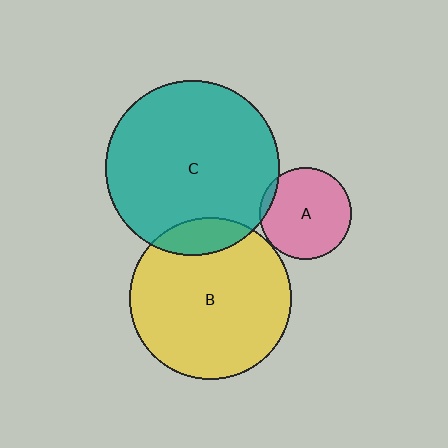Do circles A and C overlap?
Yes.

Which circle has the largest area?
Circle C (teal).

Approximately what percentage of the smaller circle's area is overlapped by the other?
Approximately 5%.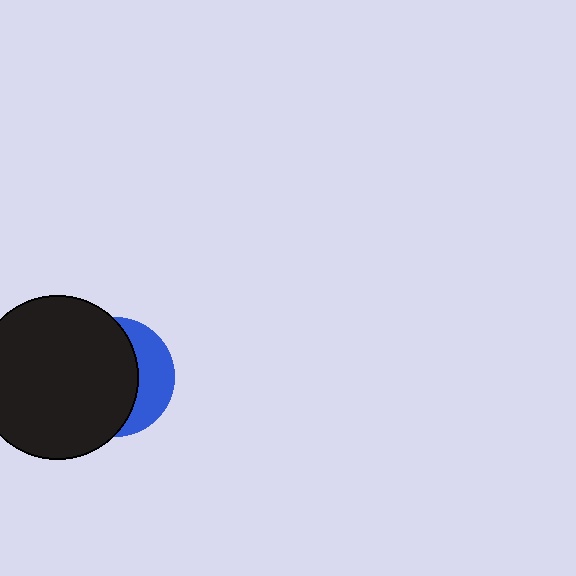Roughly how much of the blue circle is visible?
A small part of it is visible (roughly 33%).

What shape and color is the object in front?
The object in front is a black circle.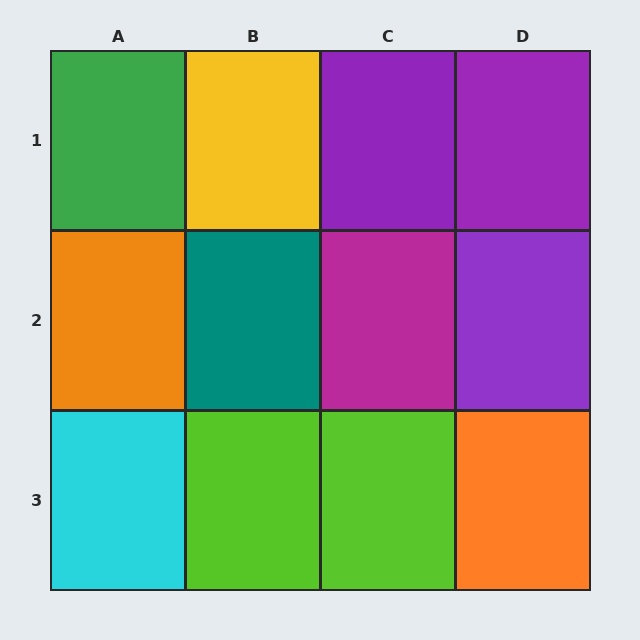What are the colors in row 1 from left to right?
Green, yellow, purple, purple.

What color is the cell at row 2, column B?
Teal.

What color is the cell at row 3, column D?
Orange.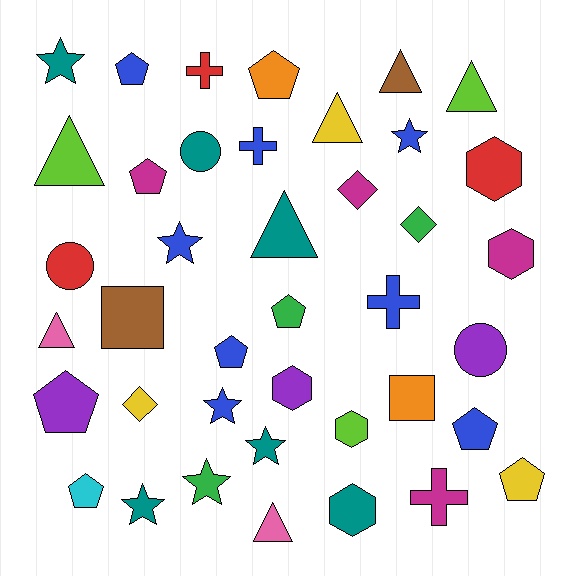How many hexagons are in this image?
There are 5 hexagons.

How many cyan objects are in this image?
There is 1 cyan object.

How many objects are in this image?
There are 40 objects.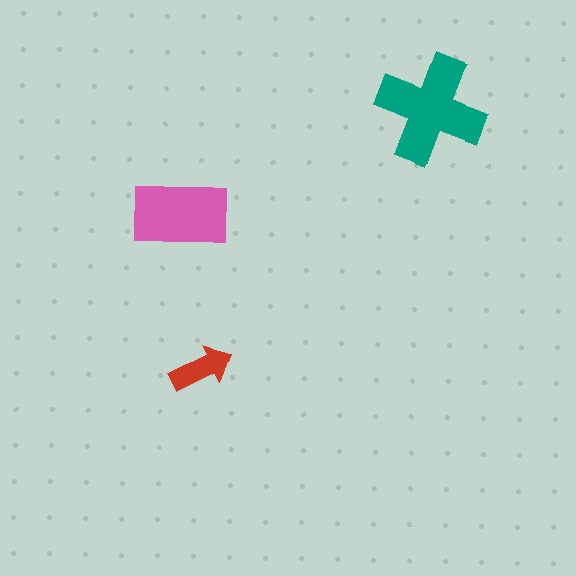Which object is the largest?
The teal cross.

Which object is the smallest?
The red arrow.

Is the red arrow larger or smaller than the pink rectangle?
Smaller.